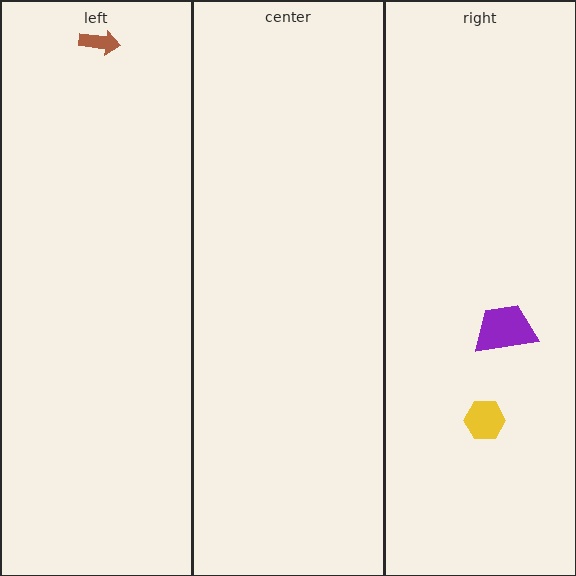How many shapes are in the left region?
1.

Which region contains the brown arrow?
The left region.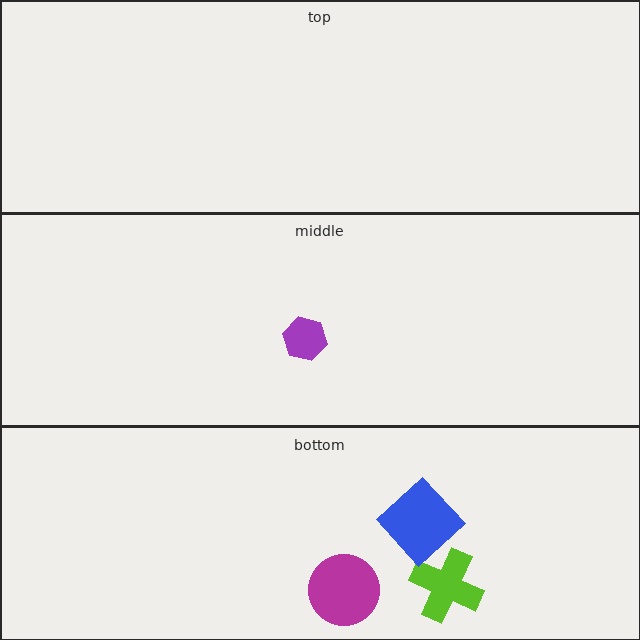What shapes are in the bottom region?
The lime cross, the magenta circle, the blue diamond.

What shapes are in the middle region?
The purple hexagon.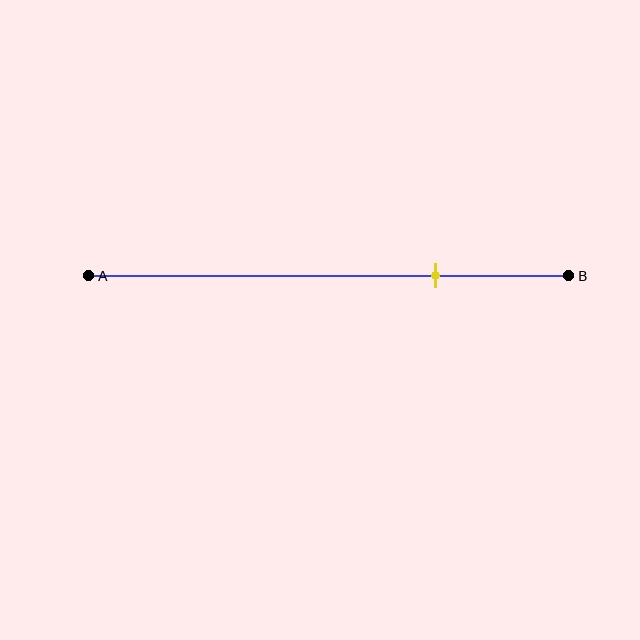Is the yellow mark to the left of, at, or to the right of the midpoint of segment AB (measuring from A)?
The yellow mark is to the right of the midpoint of segment AB.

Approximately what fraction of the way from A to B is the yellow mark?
The yellow mark is approximately 70% of the way from A to B.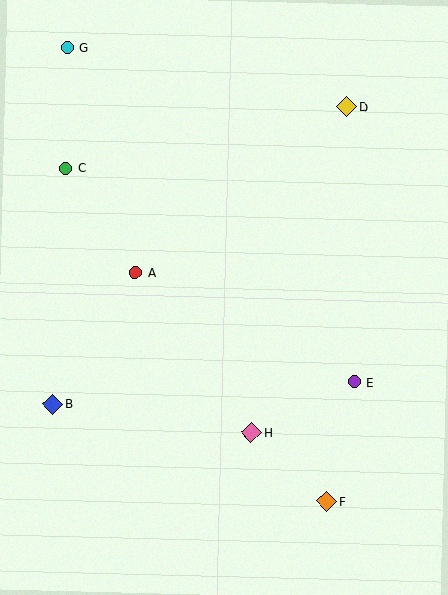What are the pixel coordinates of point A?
Point A is at (135, 273).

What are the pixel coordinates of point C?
Point C is at (66, 168).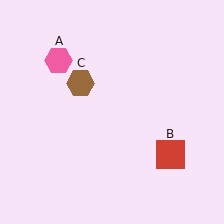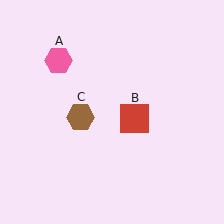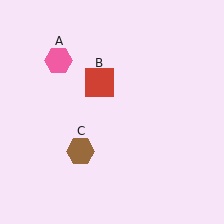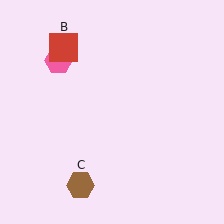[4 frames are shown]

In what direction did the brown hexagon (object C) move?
The brown hexagon (object C) moved down.